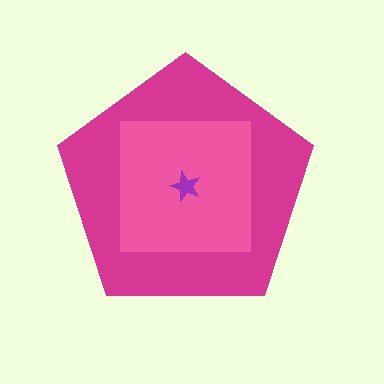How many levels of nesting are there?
3.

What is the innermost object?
The purple star.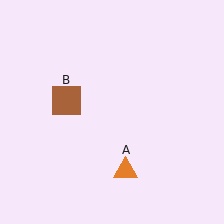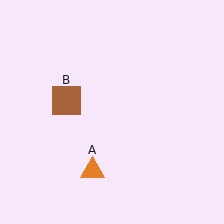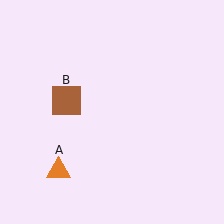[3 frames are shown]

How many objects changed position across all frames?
1 object changed position: orange triangle (object A).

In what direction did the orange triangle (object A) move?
The orange triangle (object A) moved left.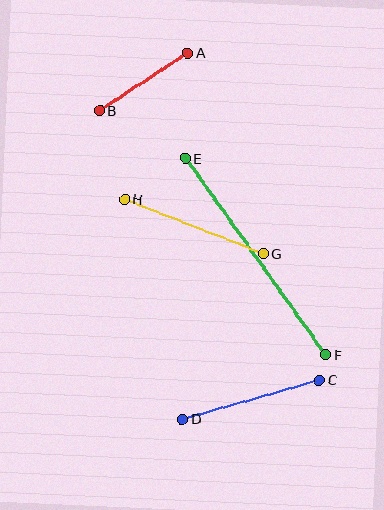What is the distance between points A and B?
The distance is approximately 105 pixels.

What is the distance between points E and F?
The distance is approximately 241 pixels.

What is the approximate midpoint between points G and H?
The midpoint is at approximately (194, 226) pixels.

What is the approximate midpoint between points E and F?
The midpoint is at approximately (255, 257) pixels.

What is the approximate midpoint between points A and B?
The midpoint is at approximately (144, 82) pixels.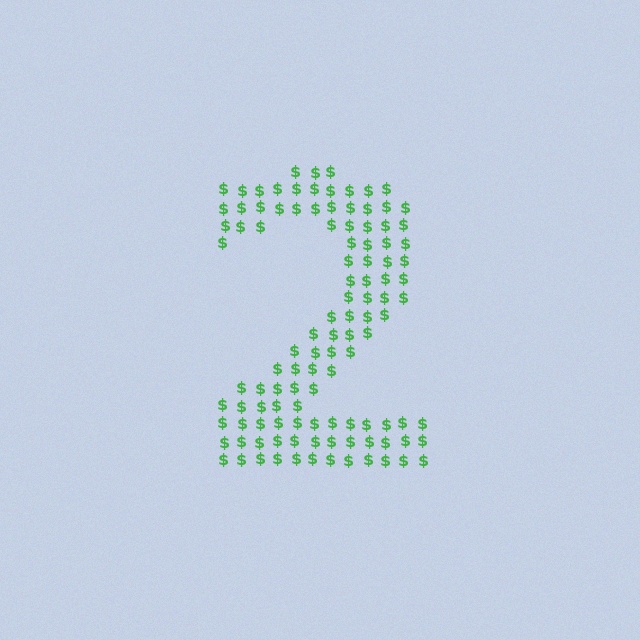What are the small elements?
The small elements are dollar signs.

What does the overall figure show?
The overall figure shows the digit 2.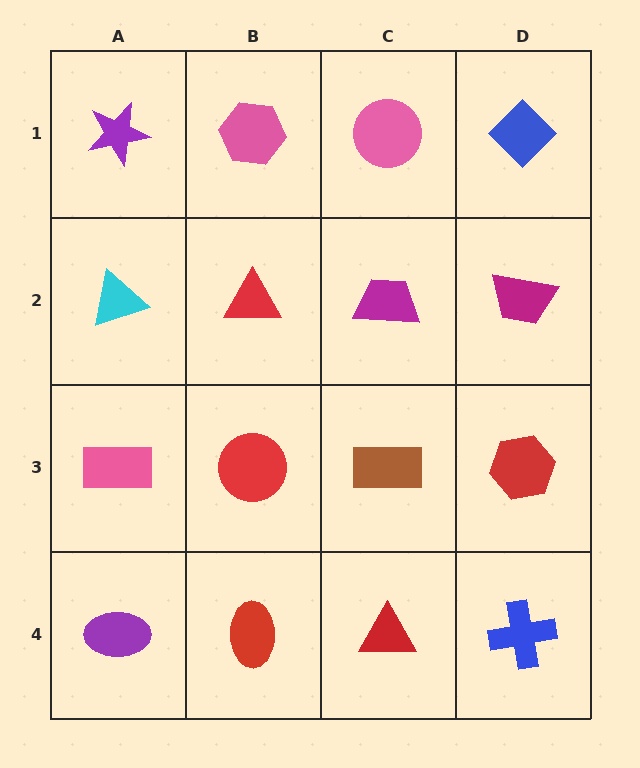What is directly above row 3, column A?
A cyan triangle.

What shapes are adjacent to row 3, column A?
A cyan triangle (row 2, column A), a purple ellipse (row 4, column A), a red circle (row 3, column B).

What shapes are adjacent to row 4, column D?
A red hexagon (row 3, column D), a red triangle (row 4, column C).